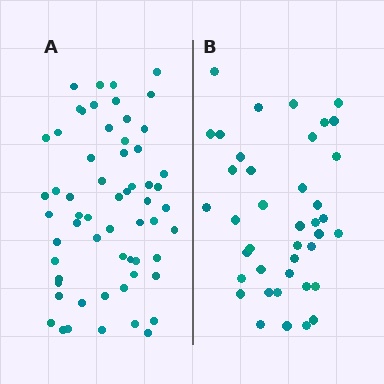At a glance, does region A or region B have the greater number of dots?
Region A (the left region) has more dots.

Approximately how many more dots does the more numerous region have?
Region A has approximately 20 more dots than region B.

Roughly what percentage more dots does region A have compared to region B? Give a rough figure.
About 50% more.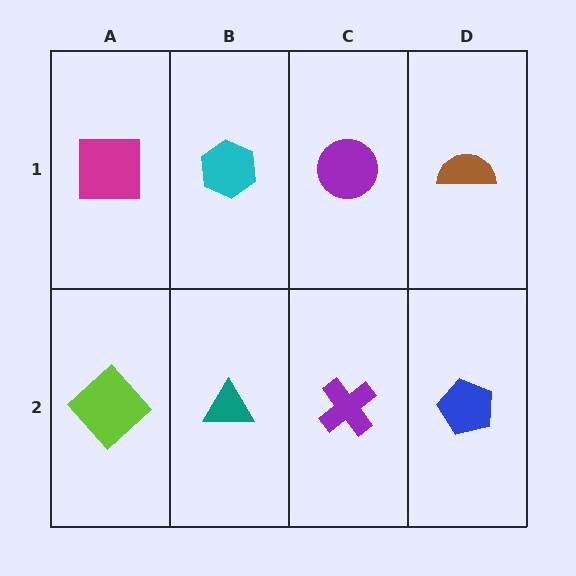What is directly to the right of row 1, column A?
A cyan hexagon.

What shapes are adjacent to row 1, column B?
A teal triangle (row 2, column B), a magenta square (row 1, column A), a purple circle (row 1, column C).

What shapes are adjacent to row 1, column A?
A lime diamond (row 2, column A), a cyan hexagon (row 1, column B).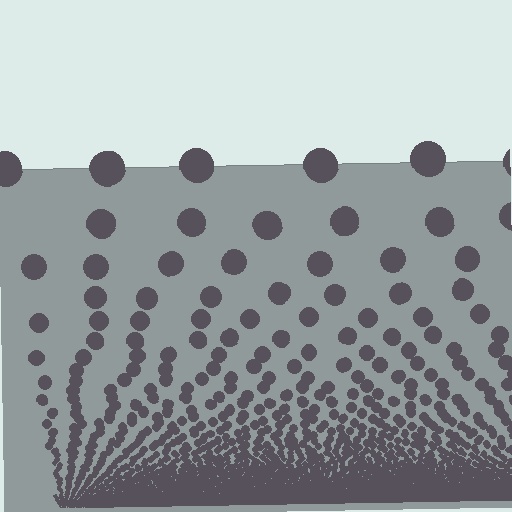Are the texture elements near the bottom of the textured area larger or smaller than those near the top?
Smaller. The gradient is inverted — elements near the bottom are smaller and denser.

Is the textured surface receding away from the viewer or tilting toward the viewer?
The surface appears to tilt toward the viewer. Texture elements get larger and sparser toward the top.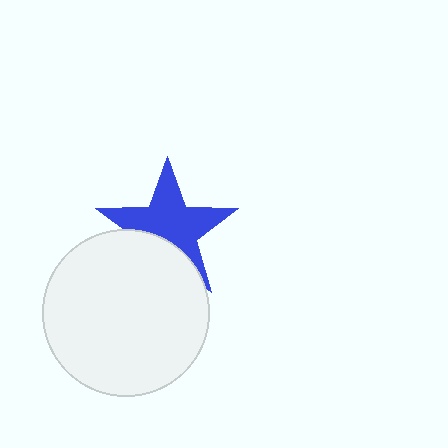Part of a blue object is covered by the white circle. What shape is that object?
It is a star.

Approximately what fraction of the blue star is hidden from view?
Roughly 32% of the blue star is hidden behind the white circle.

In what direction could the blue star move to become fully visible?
The blue star could move up. That would shift it out from behind the white circle entirely.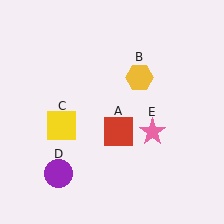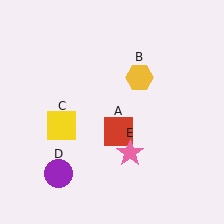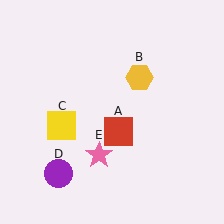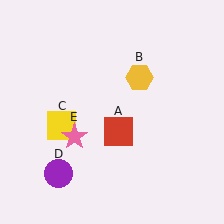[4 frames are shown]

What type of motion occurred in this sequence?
The pink star (object E) rotated clockwise around the center of the scene.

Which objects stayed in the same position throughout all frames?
Red square (object A) and yellow hexagon (object B) and yellow square (object C) and purple circle (object D) remained stationary.